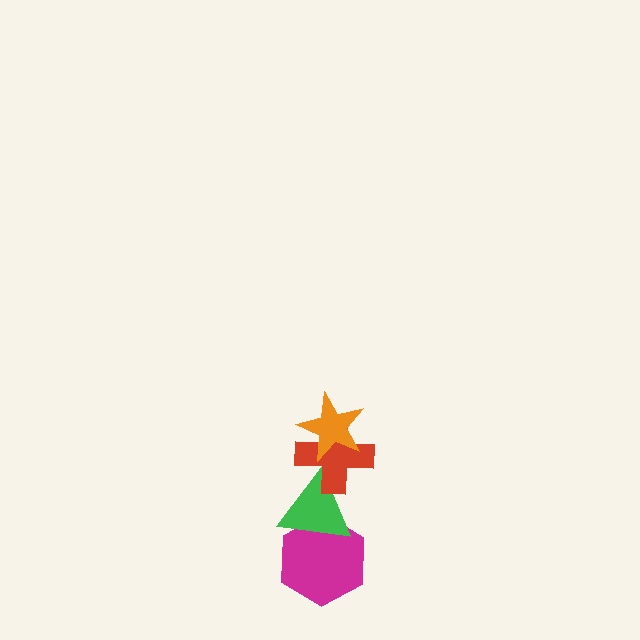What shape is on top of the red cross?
The orange star is on top of the red cross.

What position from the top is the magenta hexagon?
The magenta hexagon is 4th from the top.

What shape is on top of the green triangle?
The red cross is on top of the green triangle.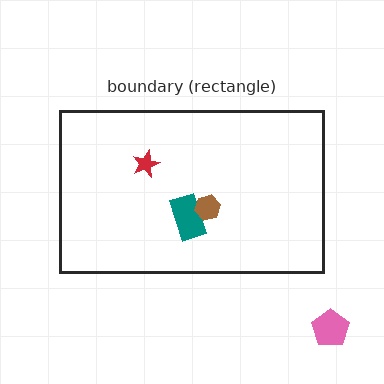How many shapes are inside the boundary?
3 inside, 1 outside.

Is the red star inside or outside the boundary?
Inside.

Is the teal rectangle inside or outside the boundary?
Inside.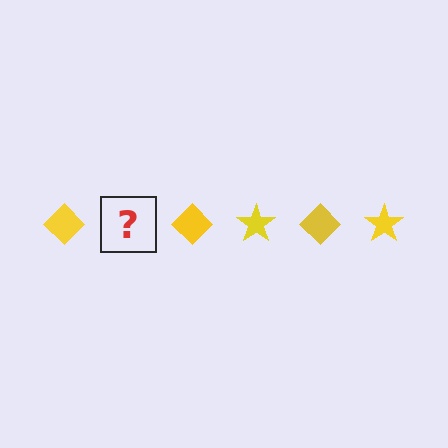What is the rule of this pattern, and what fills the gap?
The rule is that the pattern cycles through diamond, star shapes in yellow. The gap should be filled with a yellow star.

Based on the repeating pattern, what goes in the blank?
The blank should be a yellow star.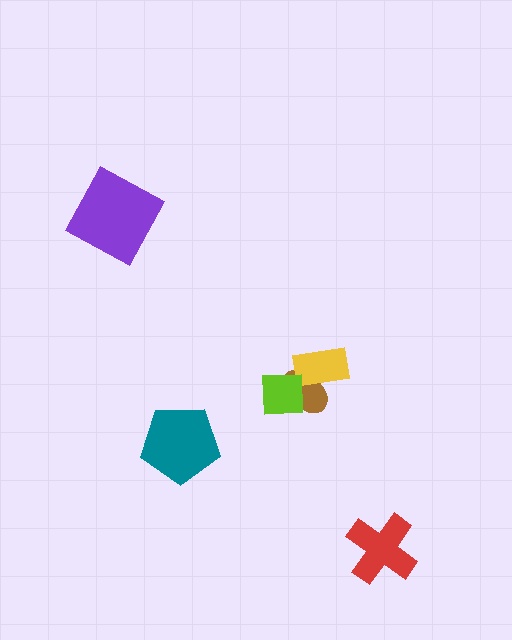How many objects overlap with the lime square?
2 objects overlap with the lime square.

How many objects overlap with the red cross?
0 objects overlap with the red cross.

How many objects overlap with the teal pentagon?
0 objects overlap with the teal pentagon.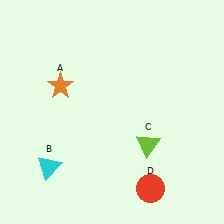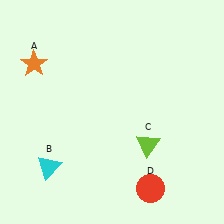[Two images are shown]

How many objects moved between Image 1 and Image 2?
1 object moved between the two images.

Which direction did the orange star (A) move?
The orange star (A) moved left.